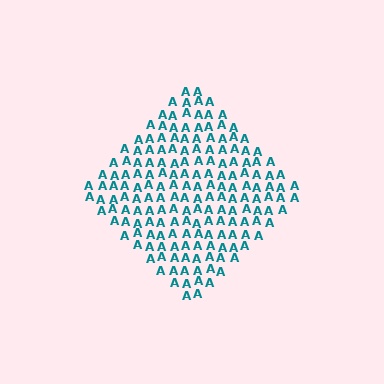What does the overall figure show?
The overall figure shows a diamond.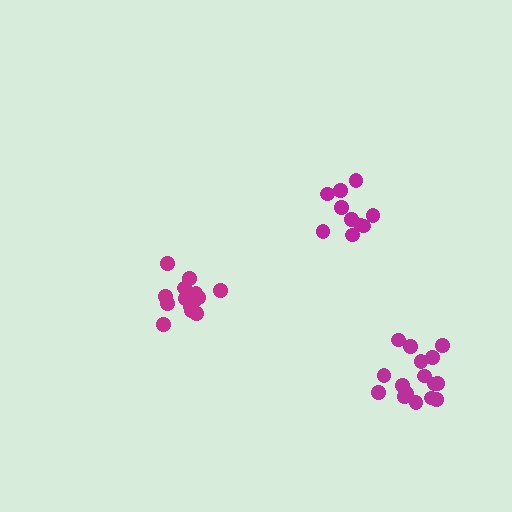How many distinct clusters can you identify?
There are 3 distinct clusters.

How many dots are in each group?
Group 1: 10 dots, Group 2: 14 dots, Group 3: 16 dots (40 total).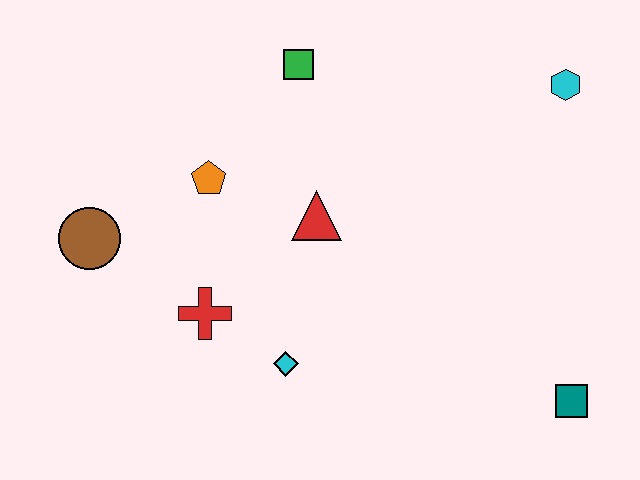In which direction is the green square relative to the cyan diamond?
The green square is above the cyan diamond.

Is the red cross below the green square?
Yes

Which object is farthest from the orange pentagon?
The teal square is farthest from the orange pentagon.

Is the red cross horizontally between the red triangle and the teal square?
No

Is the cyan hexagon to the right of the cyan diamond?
Yes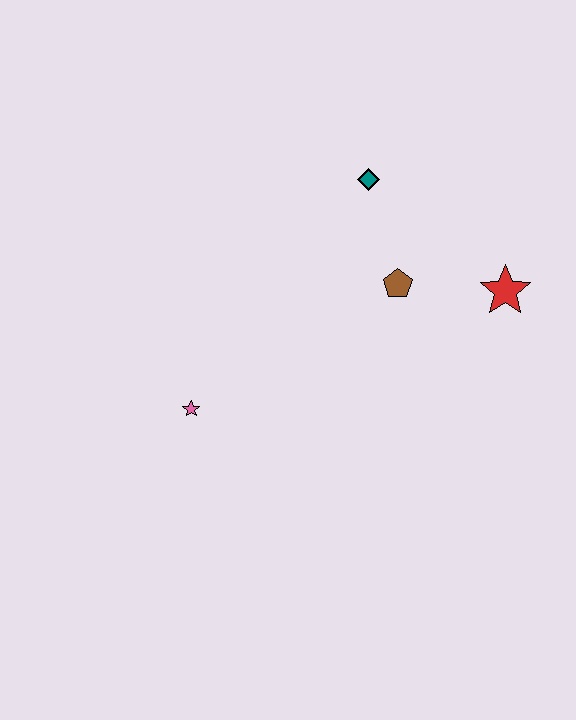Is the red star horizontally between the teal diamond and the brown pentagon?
No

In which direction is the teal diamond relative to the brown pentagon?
The teal diamond is above the brown pentagon.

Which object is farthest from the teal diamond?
The pink star is farthest from the teal diamond.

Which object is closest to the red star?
The brown pentagon is closest to the red star.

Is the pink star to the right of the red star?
No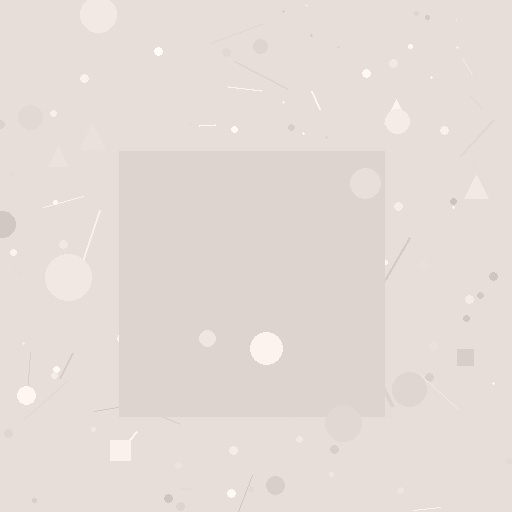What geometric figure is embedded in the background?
A square is embedded in the background.